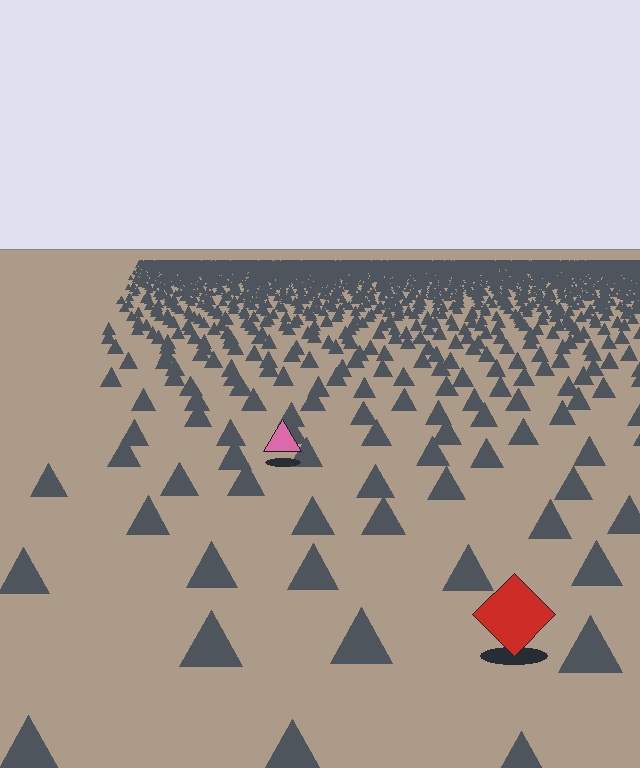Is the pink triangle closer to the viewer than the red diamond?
No. The red diamond is closer — you can tell from the texture gradient: the ground texture is coarser near it.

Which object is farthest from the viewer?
The pink triangle is farthest from the viewer. It appears smaller and the ground texture around it is denser.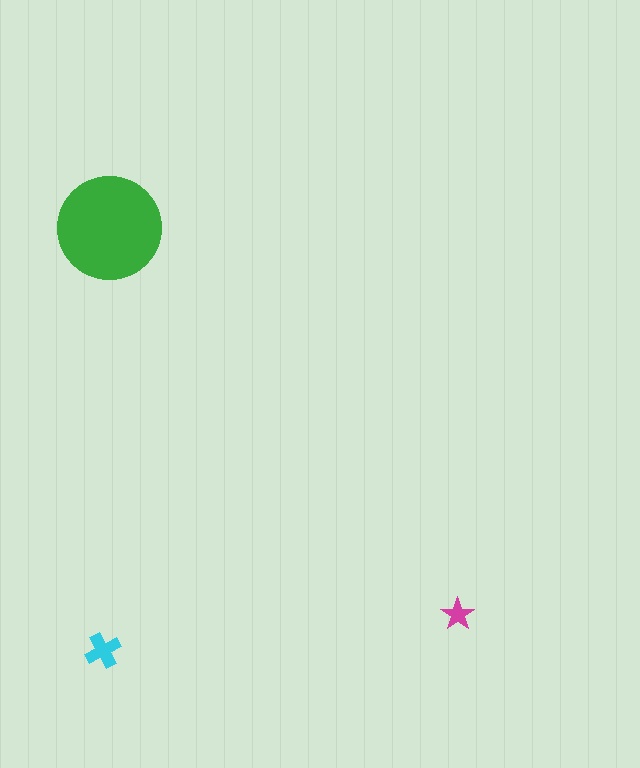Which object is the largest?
The green circle.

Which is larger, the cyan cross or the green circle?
The green circle.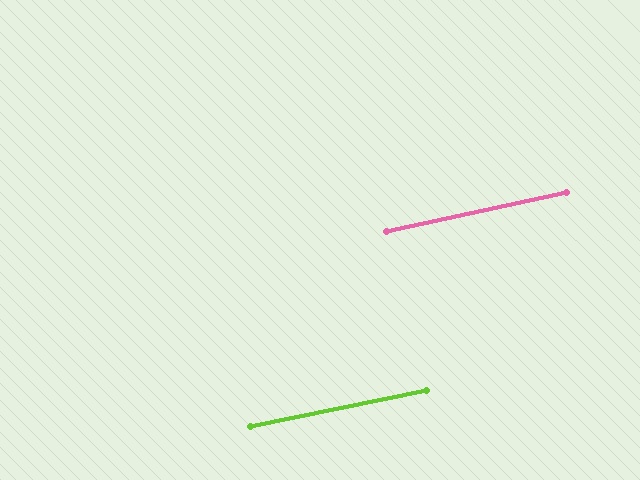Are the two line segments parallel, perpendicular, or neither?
Parallel — their directions differ by only 0.5°.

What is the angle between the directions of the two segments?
Approximately 0 degrees.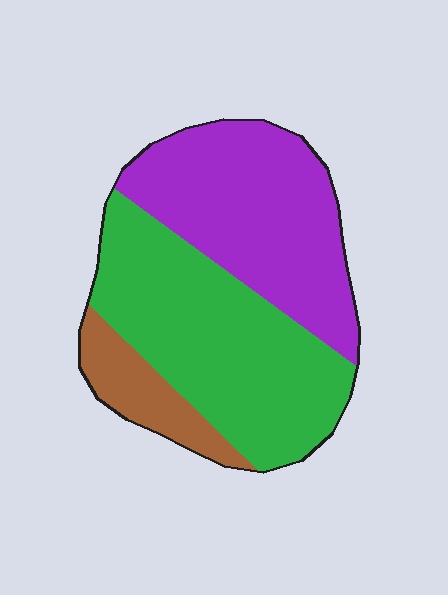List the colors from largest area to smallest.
From largest to smallest: green, purple, brown.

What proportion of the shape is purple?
Purple covers 41% of the shape.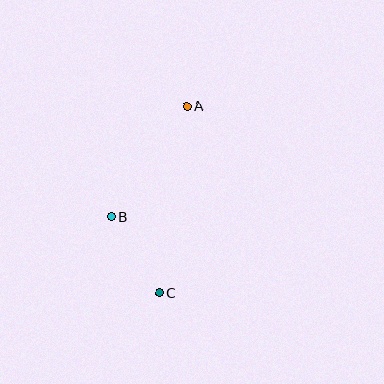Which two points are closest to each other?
Points B and C are closest to each other.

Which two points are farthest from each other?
Points A and C are farthest from each other.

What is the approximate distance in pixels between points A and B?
The distance between A and B is approximately 134 pixels.